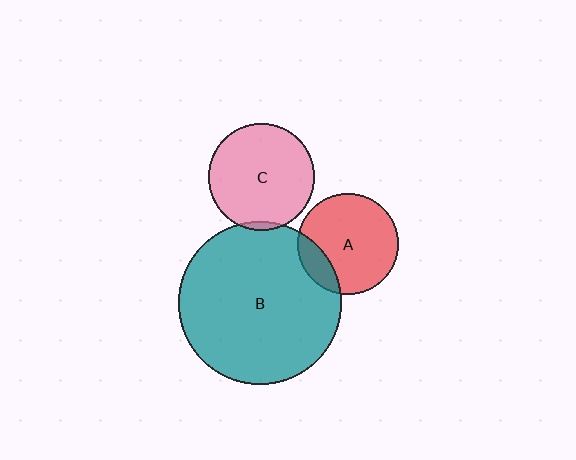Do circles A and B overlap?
Yes.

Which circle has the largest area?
Circle B (teal).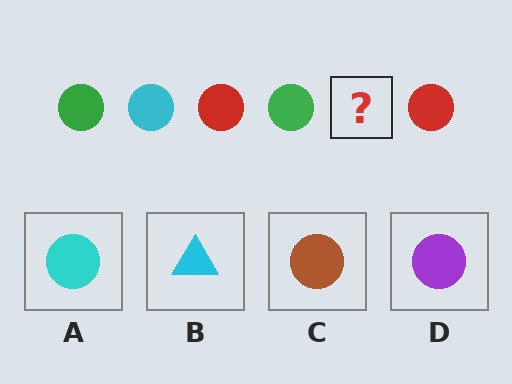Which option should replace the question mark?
Option A.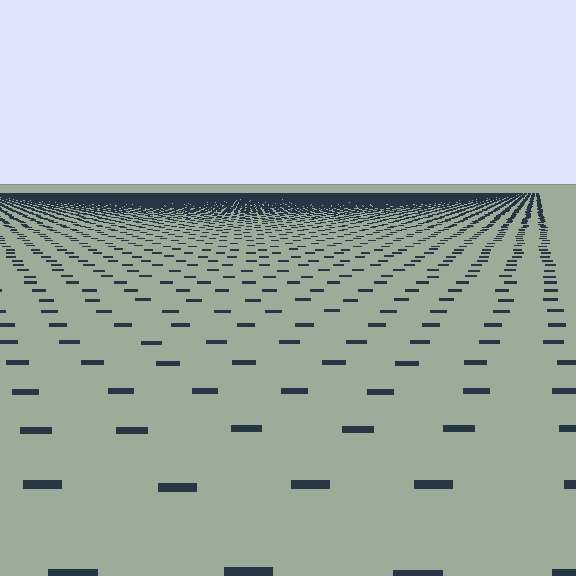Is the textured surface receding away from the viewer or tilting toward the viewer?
The surface is receding away from the viewer. Texture elements get smaller and denser toward the top.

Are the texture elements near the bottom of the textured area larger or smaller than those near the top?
Larger. Near the bottom, elements are closer to the viewer and appear at a bigger on-screen size.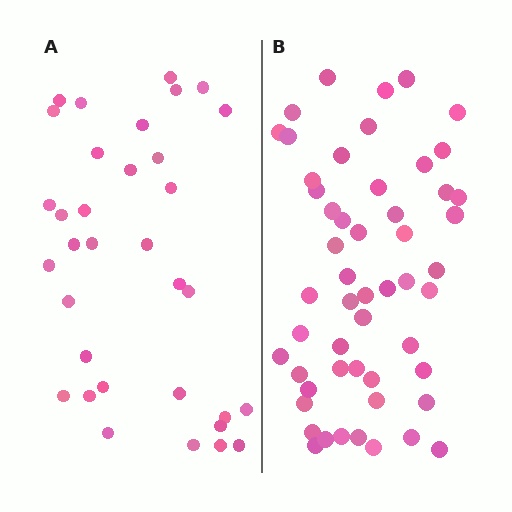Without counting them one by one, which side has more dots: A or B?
Region B (the right region) has more dots.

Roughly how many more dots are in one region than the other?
Region B has approximately 20 more dots than region A.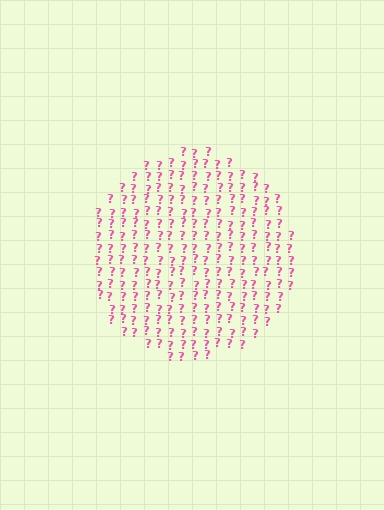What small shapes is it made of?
It is made of small question marks.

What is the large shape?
The large shape is a circle.